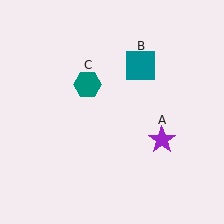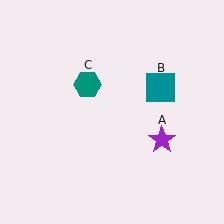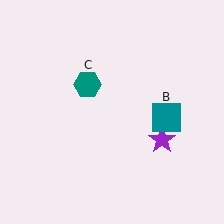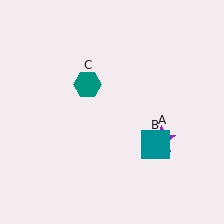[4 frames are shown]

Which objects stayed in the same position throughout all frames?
Purple star (object A) and teal hexagon (object C) remained stationary.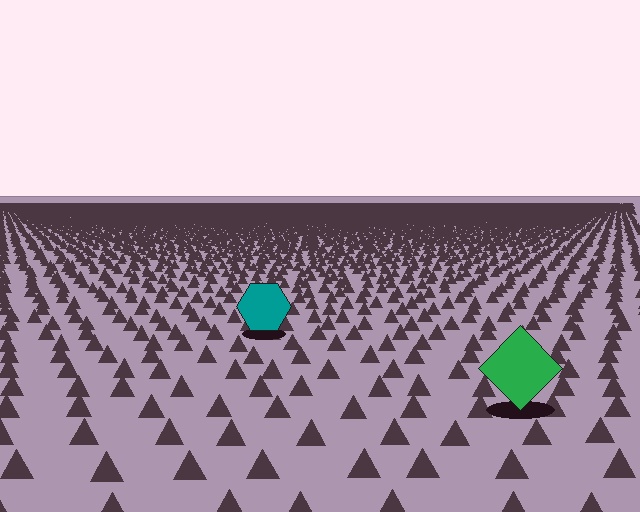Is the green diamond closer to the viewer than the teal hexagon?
Yes. The green diamond is closer — you can tell from the texture gradient: the ground texture is coarser near it.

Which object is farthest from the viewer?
The teal hexagon is farthest from the viewer. It appears smaller and the ground texture around it is denser.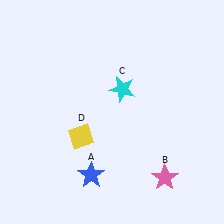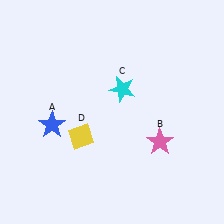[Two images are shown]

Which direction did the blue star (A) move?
The blue star (A) moved up.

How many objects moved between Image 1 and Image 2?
2 objects moved between the two images.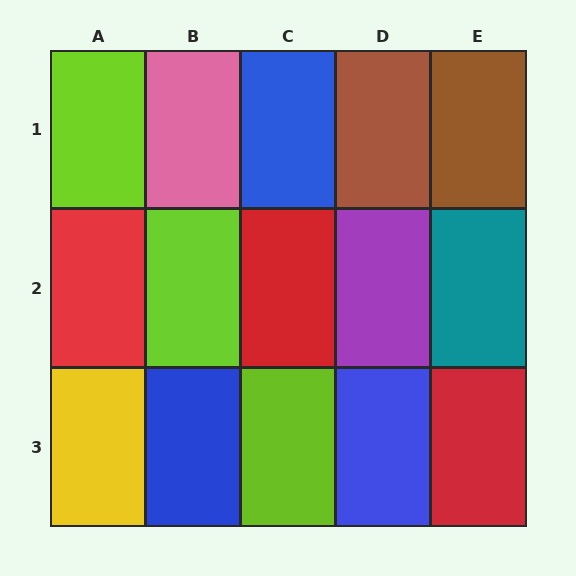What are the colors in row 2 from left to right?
Red, lime, red, purple, teal.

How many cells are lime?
3 cells are lime.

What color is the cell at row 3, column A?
Yellow.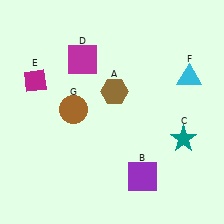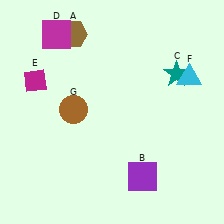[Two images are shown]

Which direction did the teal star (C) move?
The teal star (C) moved up.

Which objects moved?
The objects that moved are: the brown hexagon (A), the teal star (C), the magenta square (D).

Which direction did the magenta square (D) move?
The magenta square (D) moved left.